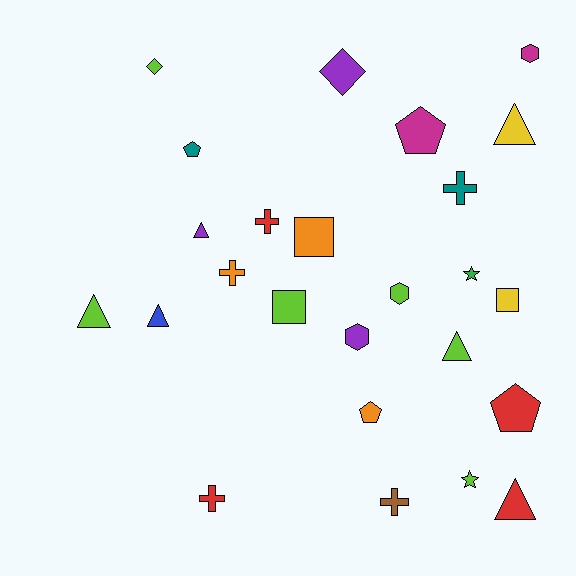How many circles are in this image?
There are no circles.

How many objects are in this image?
There are 25 objects.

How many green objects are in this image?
There is 1 green object.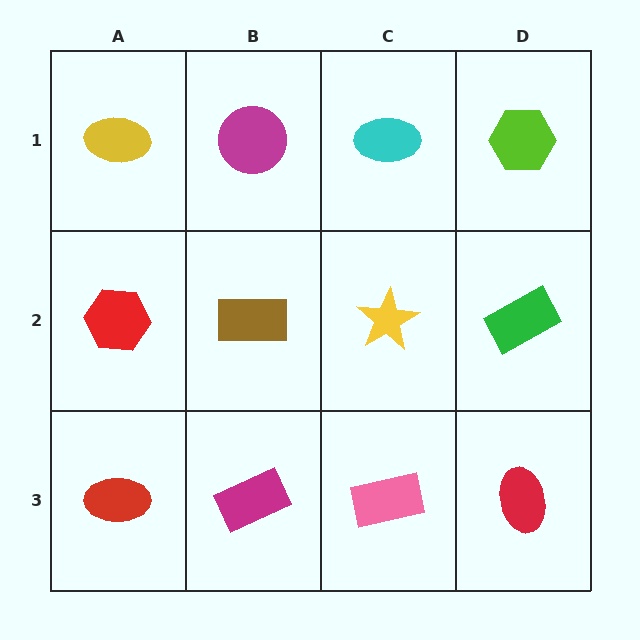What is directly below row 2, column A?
A red ellipse.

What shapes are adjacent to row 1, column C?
A yellow star (row 2, column C), a magenta circle (row 1, column B), a lime hexagon (row 1, column D).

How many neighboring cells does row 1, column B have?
3.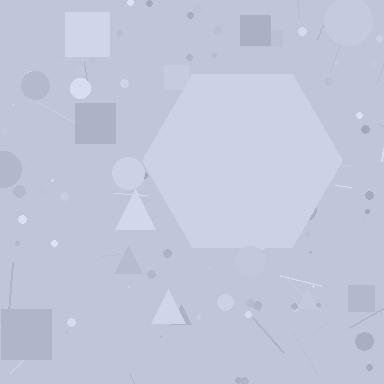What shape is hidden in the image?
A hexagon is hidden in the image.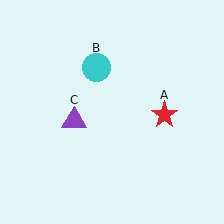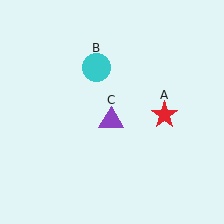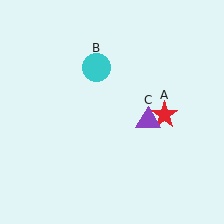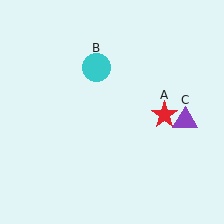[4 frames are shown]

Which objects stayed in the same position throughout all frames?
Red star (object A) and cyan circle (object B) remained stationary.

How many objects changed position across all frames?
1 object changed position: purple triangle (object C).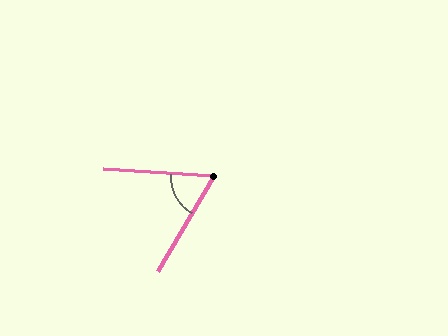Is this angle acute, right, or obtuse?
It is acute.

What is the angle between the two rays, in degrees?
Approximately 63 degrees.